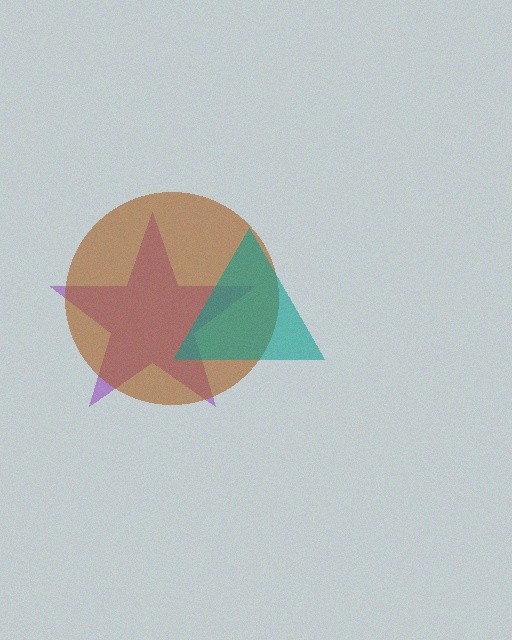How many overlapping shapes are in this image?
There are 3 overlapping shapes in the image.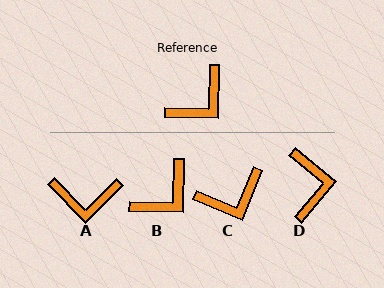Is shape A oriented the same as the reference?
No, it is off by about 45 degrees.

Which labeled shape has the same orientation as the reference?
B.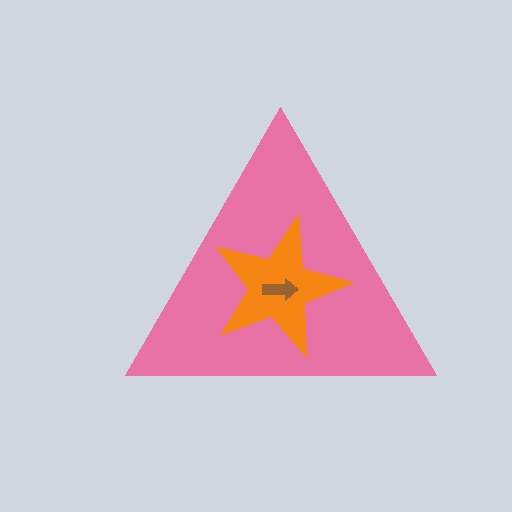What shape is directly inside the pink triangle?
The orange star.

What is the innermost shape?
The brown arrow.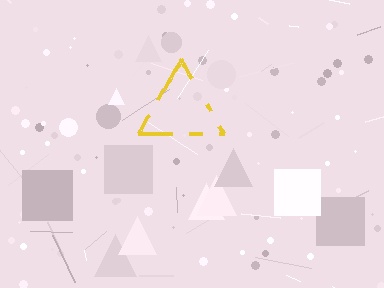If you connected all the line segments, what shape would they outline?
They would outline a triangle.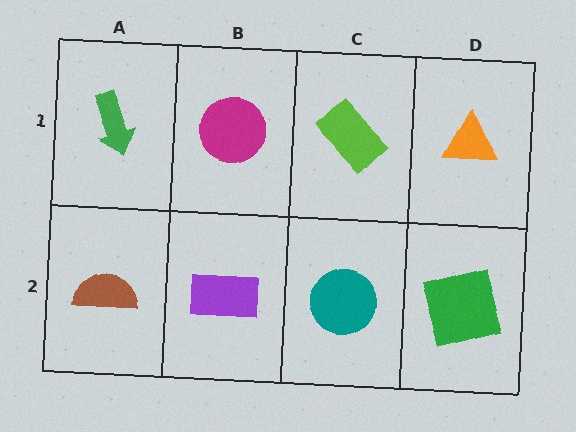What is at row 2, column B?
A purple rectangle.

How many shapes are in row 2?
4 shapes.